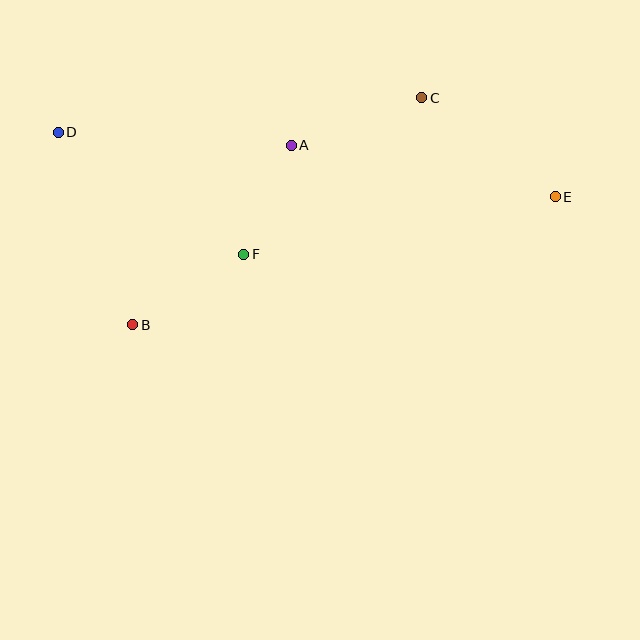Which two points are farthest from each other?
Points D and E are farthest from each other.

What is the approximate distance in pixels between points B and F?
The distance between B and F is approximately 131 pixels.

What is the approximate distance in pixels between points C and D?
The distance between C and D is approximately 365 pixels.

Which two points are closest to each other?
Points A and F are closest to each other.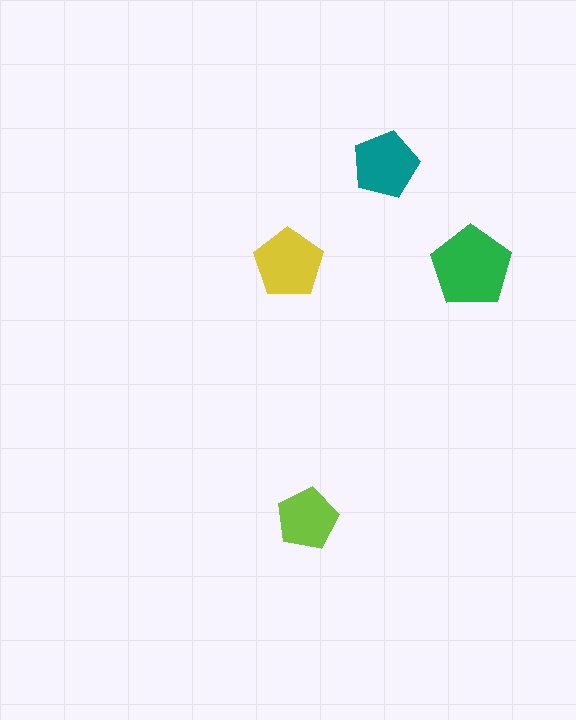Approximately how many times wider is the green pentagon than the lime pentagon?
About 1.5 times wider.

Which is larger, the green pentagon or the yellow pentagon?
The green one.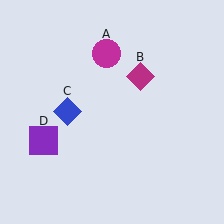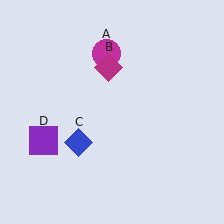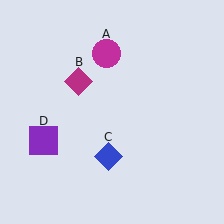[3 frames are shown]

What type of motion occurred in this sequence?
The magenta diamond (object B), blue diamond (object C) rotated counterclockwise around the center of the scene.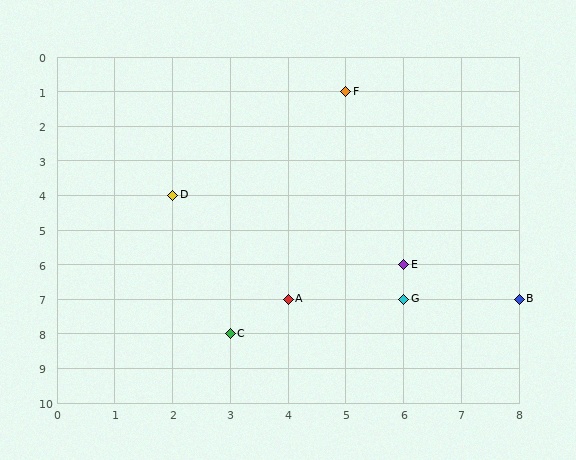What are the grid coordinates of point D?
Point D is at grid coordinates (2, 4).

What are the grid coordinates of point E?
Point E is at grid coordinates (6, 6).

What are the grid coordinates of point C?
Point C is at grid coordinates (3, 8).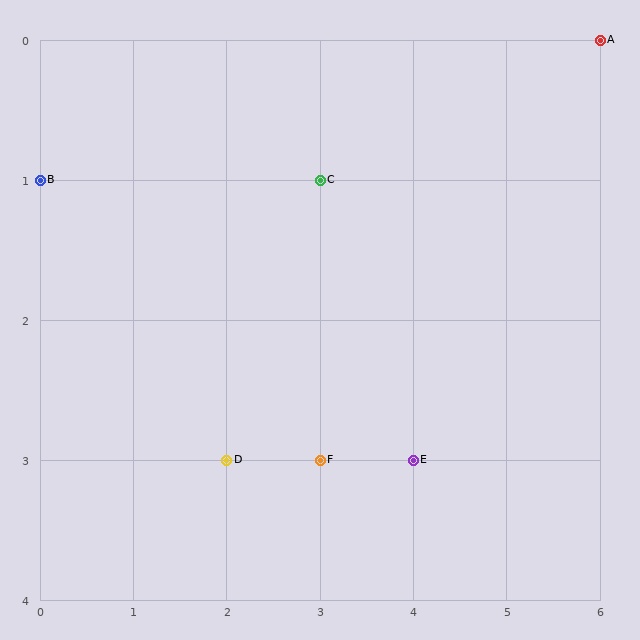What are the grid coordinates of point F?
Point F is at grid coordinates (3, 3).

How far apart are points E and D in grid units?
Points E and D are 2 columns apart.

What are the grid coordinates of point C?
Point C is at grid coordinates (3, 1).